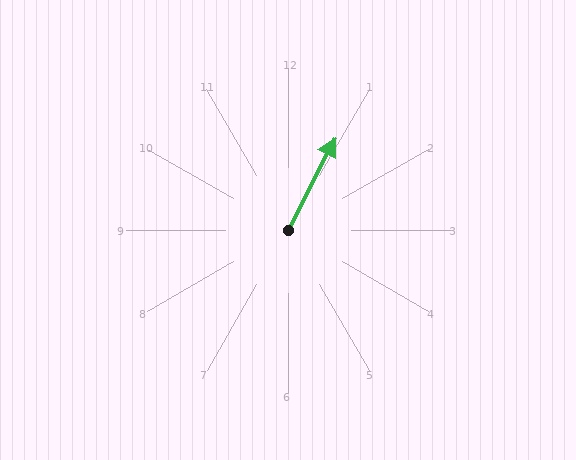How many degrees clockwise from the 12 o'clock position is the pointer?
Approximately 27 degrees.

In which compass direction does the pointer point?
Northeast.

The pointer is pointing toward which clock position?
Roughly 1 o'clock.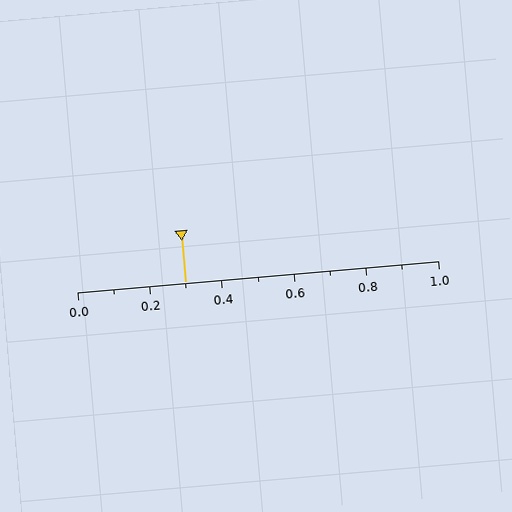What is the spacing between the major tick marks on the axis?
The major ticks are spaced 0.2 apart.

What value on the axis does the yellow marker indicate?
The marker indicates approximately 0.3.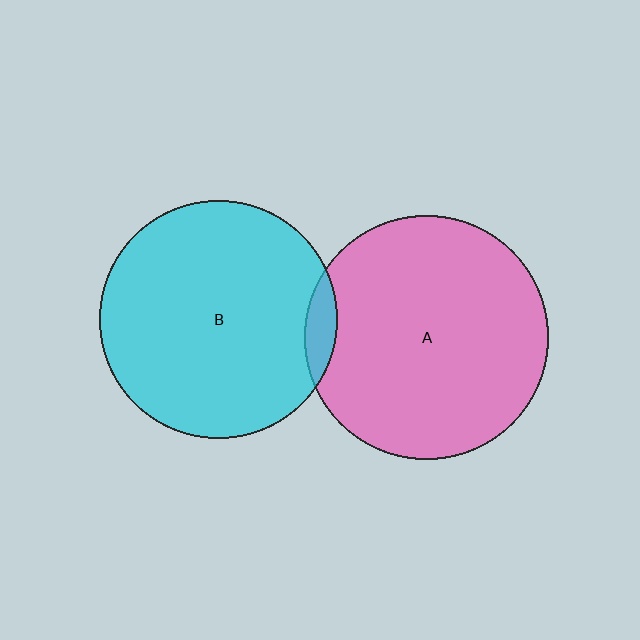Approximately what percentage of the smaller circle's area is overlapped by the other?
Approximately 5%.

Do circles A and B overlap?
Yes.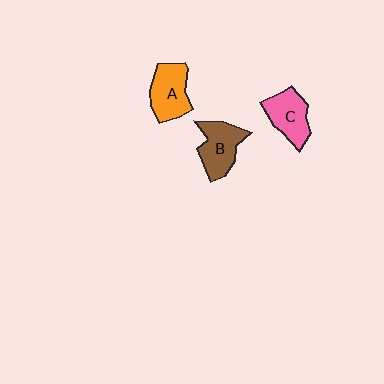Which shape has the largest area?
Shape B (brown).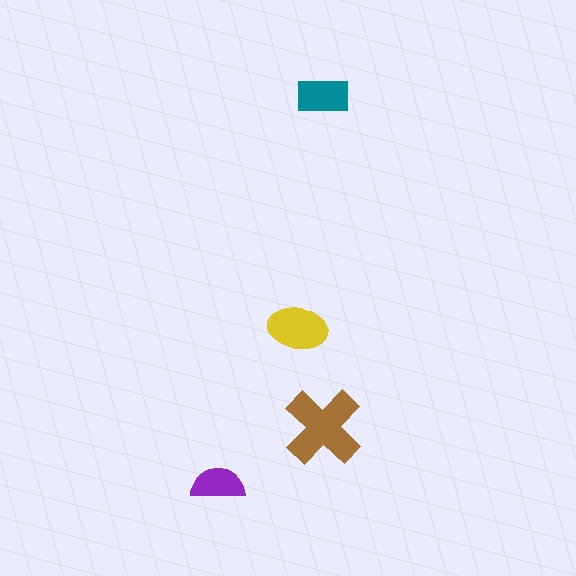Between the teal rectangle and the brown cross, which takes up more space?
The brown cross.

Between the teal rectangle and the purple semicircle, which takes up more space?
The teal rectangle.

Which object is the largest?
The brown cross.